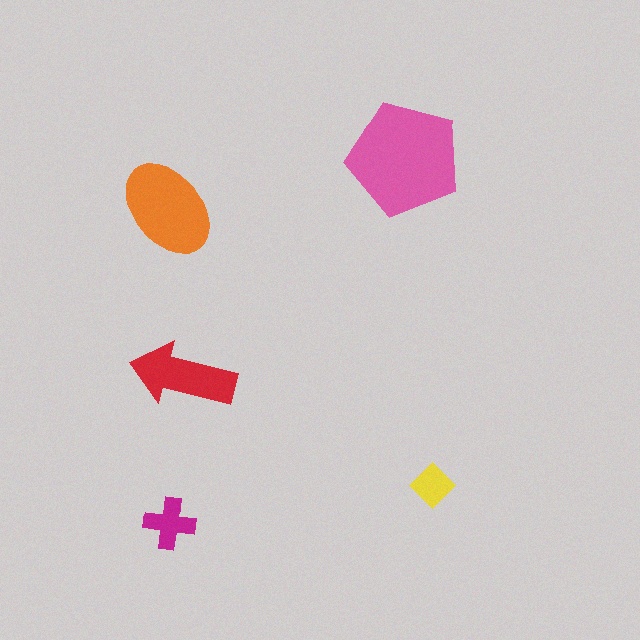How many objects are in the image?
There are 5 objects in the image.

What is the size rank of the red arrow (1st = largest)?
3rd.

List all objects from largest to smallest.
The pink pentagon, the orange ellipse, the red arrow, the magenta cross, the yellow diamond.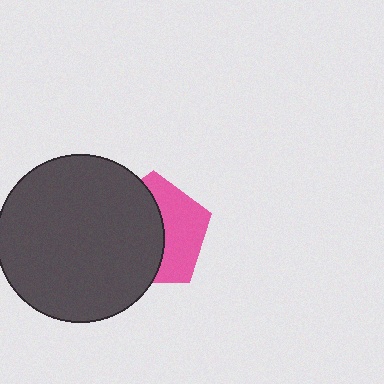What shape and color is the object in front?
The object in front is a dark gray circle.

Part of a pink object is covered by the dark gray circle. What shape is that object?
It is a pentagon.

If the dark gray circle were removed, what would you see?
You would see the complete pink pentagon.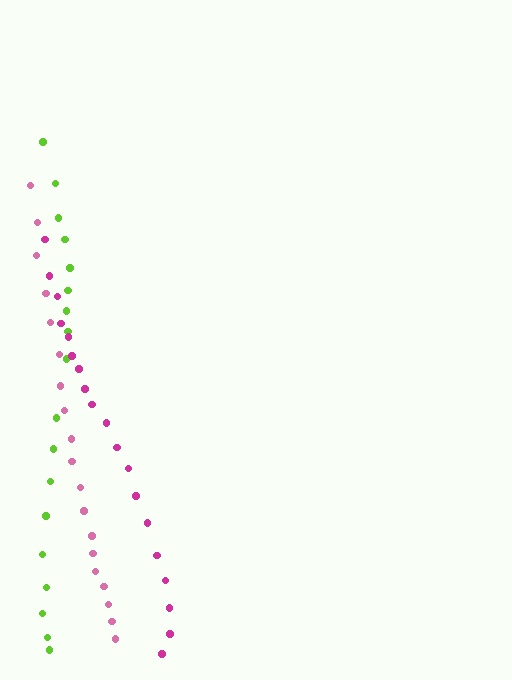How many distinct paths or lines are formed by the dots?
There are 3 distinct paths.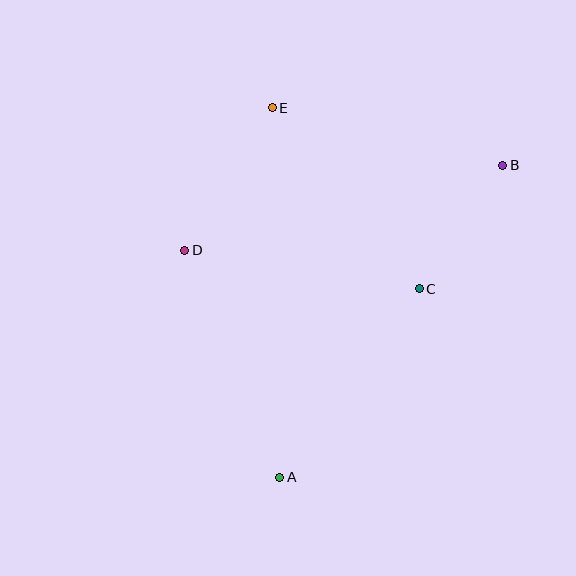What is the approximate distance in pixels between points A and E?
The distance between A and E is approximately 370 pixels.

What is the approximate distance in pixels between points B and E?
The distance between B and E is approximately 237 pixels.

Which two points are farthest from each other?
Points A and B are farthest from each other.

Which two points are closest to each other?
Points B and C are closest to each other.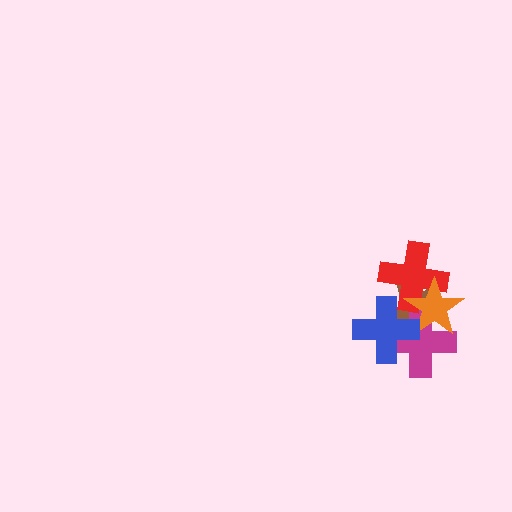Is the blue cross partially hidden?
No, no other shape covers it.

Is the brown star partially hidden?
Yes, it is partially covered by another shape.